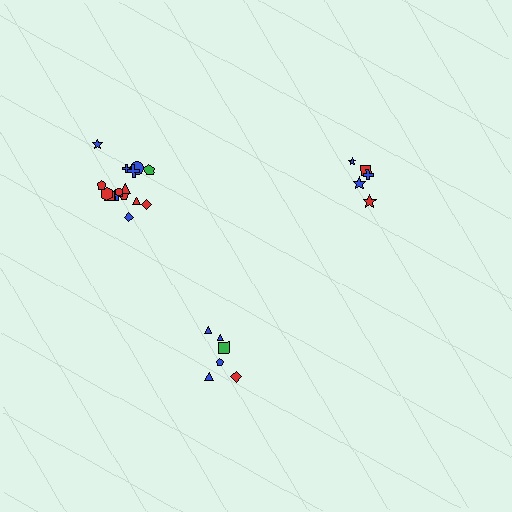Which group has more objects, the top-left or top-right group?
The top-left group.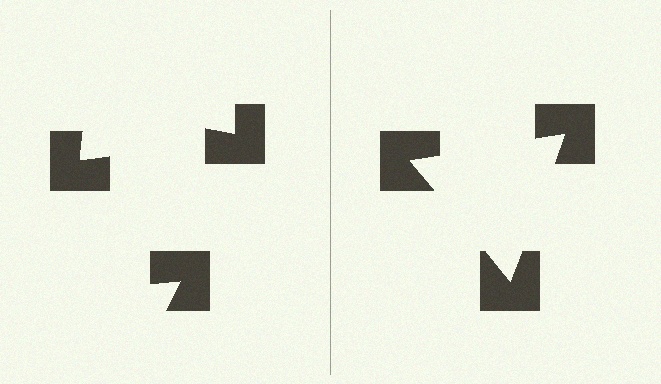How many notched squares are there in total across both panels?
6 — 3 on each side.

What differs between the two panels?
The notched squares are positioned identically on both sides; only the wedge orientations differ. On the right they align to a triangle; on the left they are misaligned.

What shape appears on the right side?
An illusory triangle.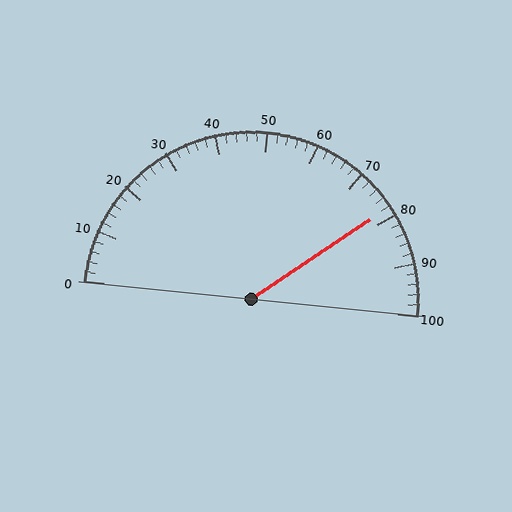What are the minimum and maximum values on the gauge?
The gauge ranges from 0 to 100.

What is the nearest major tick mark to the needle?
The nearest major tick mark is 80.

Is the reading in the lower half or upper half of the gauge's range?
The reading is in the upper half of the range (0 to 100).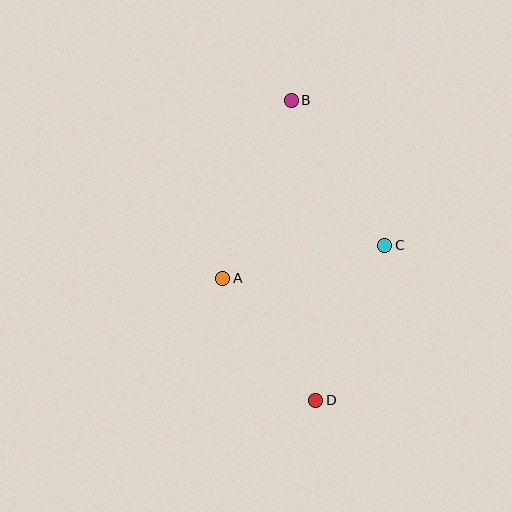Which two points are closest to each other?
Points A and D are closest to each other.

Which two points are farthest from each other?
Points B and D are farthest from each other.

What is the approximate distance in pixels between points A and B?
The distance between A and B is approximately 191 pixels.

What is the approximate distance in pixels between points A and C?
The distance between A and C is approximately 165 pixels.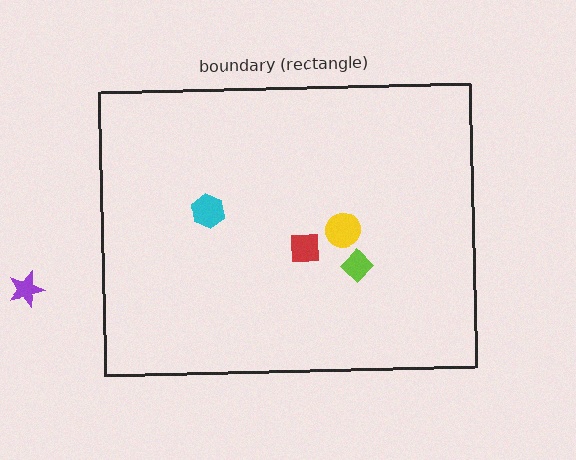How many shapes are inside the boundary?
4 inside, 1 outside.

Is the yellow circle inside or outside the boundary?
Inside.